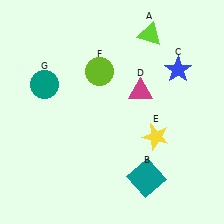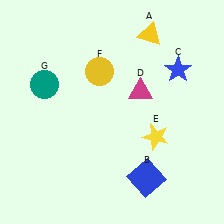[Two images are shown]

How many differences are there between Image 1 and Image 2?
There are 3 differences between the two images.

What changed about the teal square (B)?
In Image 1, B is teal. In Image 2, it changed to blue.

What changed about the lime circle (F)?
In Image 1, F is lime. In Image 2, it changed to yellow.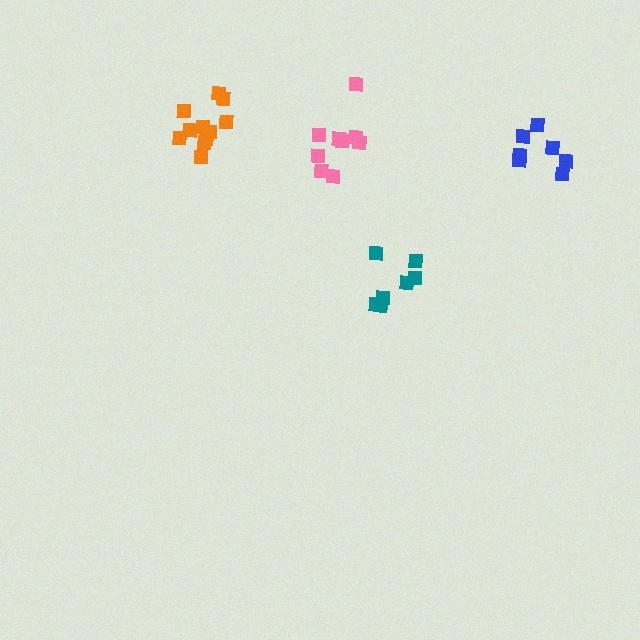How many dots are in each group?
Group 1: 10 dots, Group 2: 7 dots, Group 3: 11 dots, Group 4: 7 dots (35 total).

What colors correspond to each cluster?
The clusters are colored: pink, blue, orange, teal.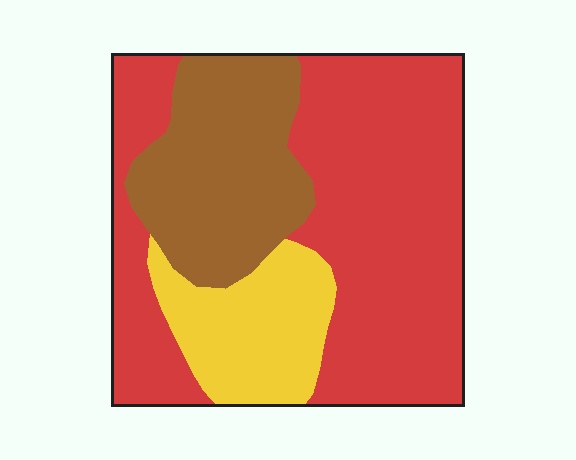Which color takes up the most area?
Red, at roughly 60%.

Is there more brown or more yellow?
Brown.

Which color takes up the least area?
Yellow, at roughly 15%.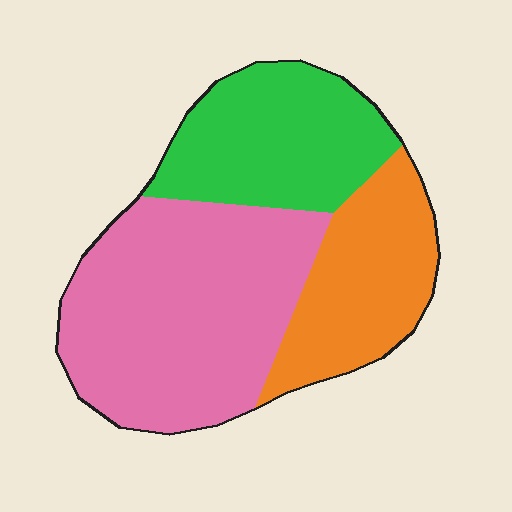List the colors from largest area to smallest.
From largest to smallest: pink, green, orange.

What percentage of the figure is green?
Green covers 27% of the figure.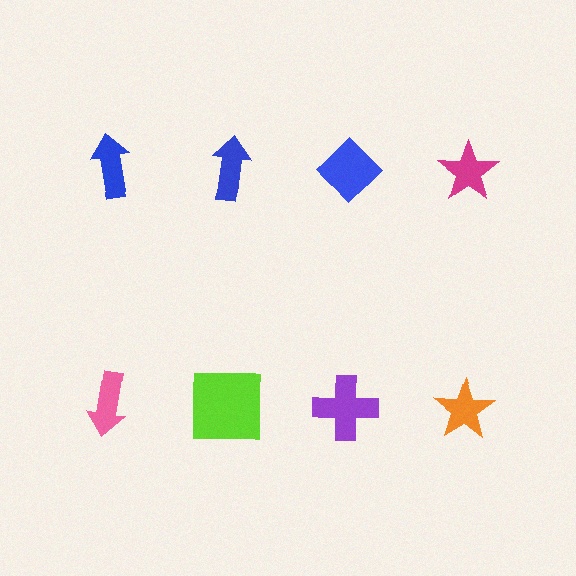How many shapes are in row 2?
4 shapes.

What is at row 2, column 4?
An orange star.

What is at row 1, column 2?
A blue arrow.